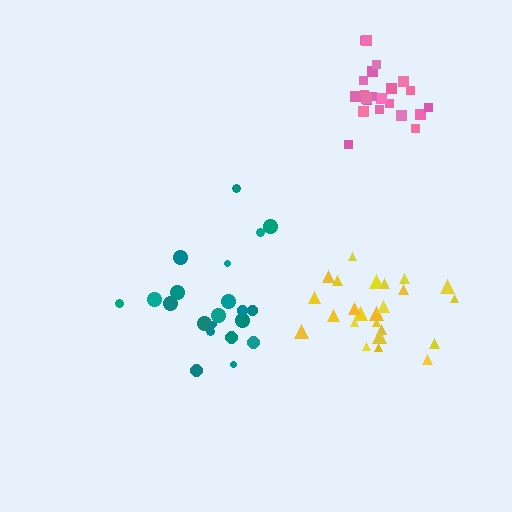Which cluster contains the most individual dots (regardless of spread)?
Yellow (24).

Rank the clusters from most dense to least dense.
pink, yellow, teal.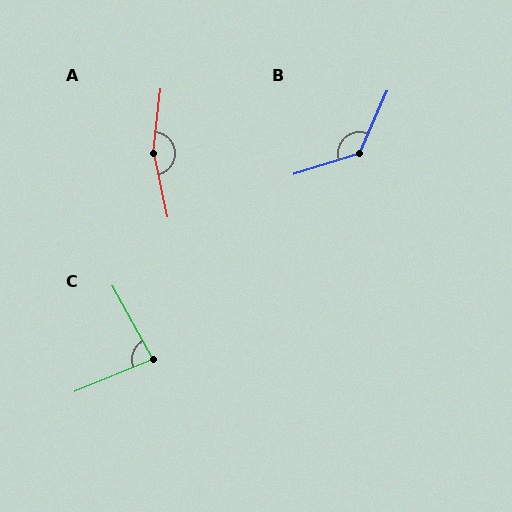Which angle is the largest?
A, at approximately 161 degrees.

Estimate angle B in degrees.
Approximately 131 degrees.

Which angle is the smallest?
C, at approximately 84 degrees.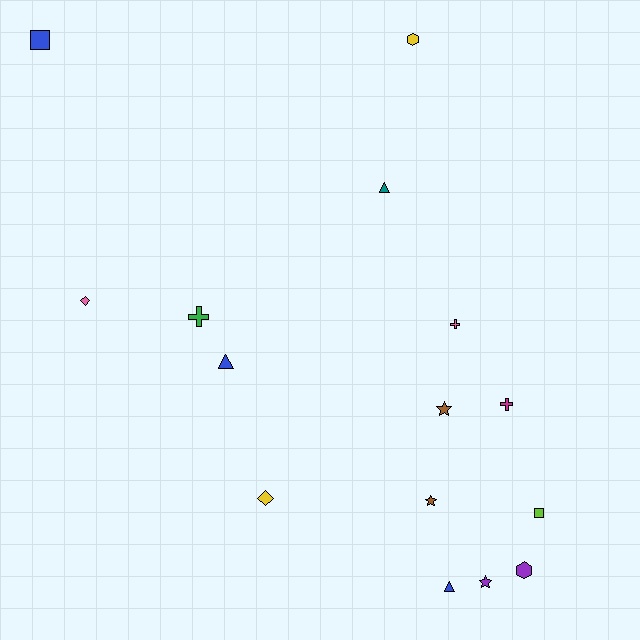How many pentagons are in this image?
There are no pentagons.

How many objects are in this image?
There are 15 objects.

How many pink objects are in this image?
There are 2 pink objects.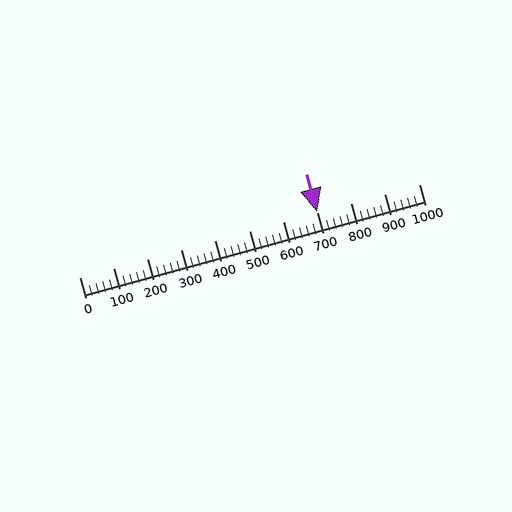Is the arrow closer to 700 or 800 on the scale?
The arrow is closer to 700.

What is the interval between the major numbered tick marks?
The major tick marks are spaced 100 units apart.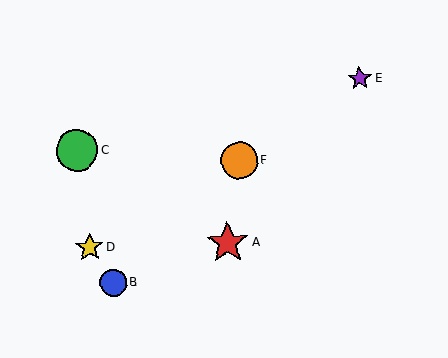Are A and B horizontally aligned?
No, A is at y≈243 and B is at y≈283.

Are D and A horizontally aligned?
Yes, both are at y≈247.